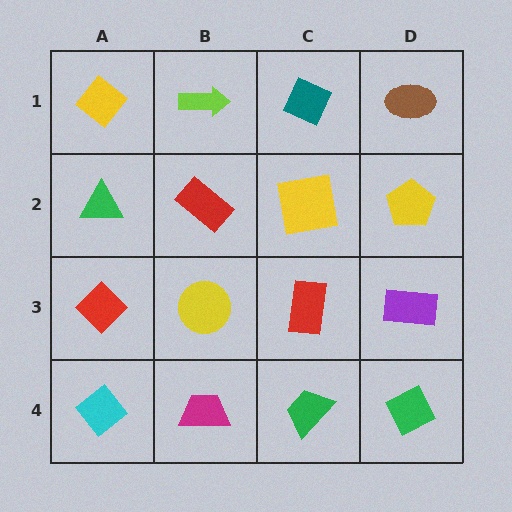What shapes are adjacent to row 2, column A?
A yellow diamond (row 1, column A), a red diamond (row 3, column A), a red rectangle (row 2, column B).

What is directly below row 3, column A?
A cyan diamond.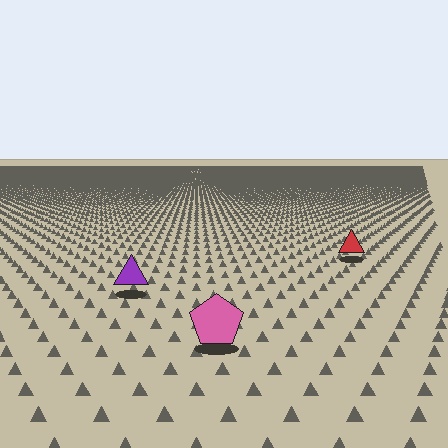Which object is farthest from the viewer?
The red triangle is farthest from the viewer. It appears smaller and the ground texture around it is denser.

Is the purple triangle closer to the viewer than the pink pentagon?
No. The pink pentagon is closer — you can tell from the texture gradient: the ground texture is coarser near it.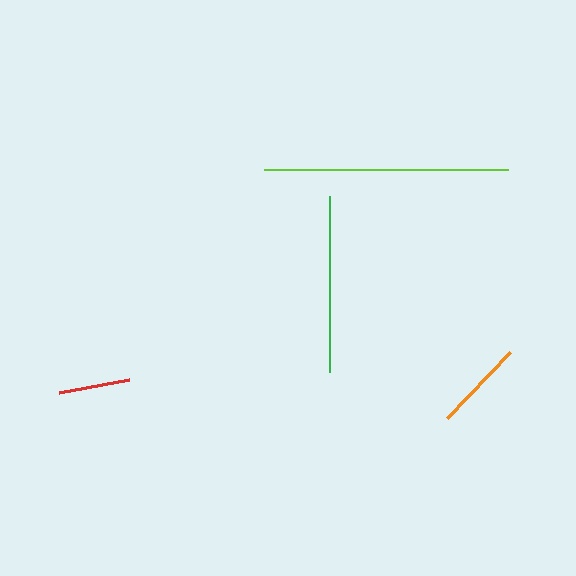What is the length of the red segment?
The red segment is approximately 71 pixels long.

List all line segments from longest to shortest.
From longest to shortest: lime, green, orange, red.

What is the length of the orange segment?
The orange segment is approximately 91 pixels long.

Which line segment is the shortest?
The red line is the shortest at approximately 71 pixels.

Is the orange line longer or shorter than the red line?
The orange line is longer than the red line.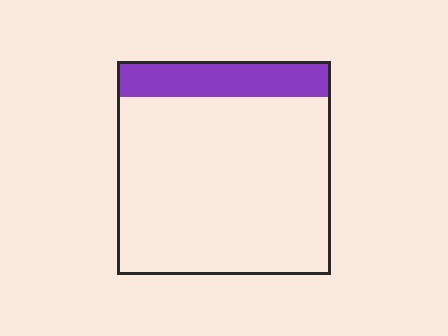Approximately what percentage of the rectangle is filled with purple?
Approximately 15%.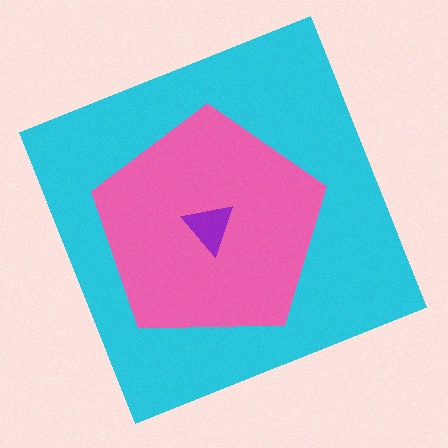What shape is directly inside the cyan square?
The pink pentagon.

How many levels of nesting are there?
3.